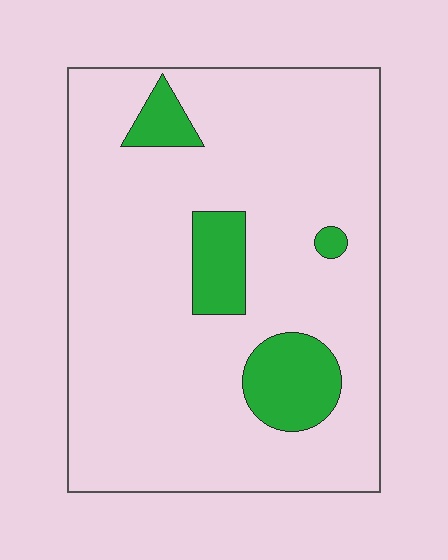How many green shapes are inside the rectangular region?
4.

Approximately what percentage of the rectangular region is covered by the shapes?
Approximately 15%.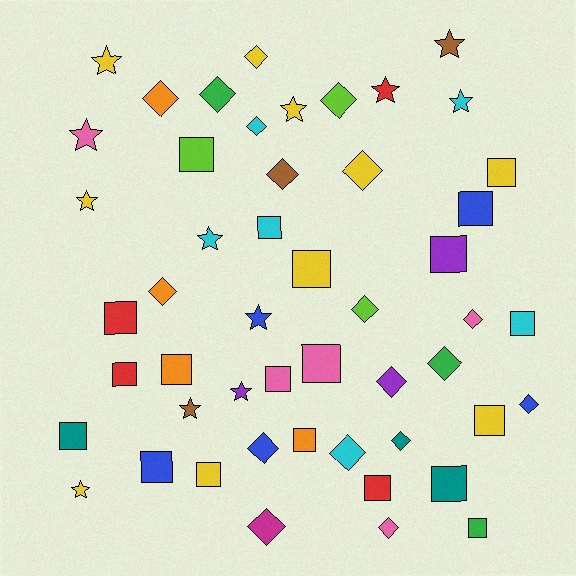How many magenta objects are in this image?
There is 1 magenta object.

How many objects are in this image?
There are 50 objects.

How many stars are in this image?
There are 12 stars.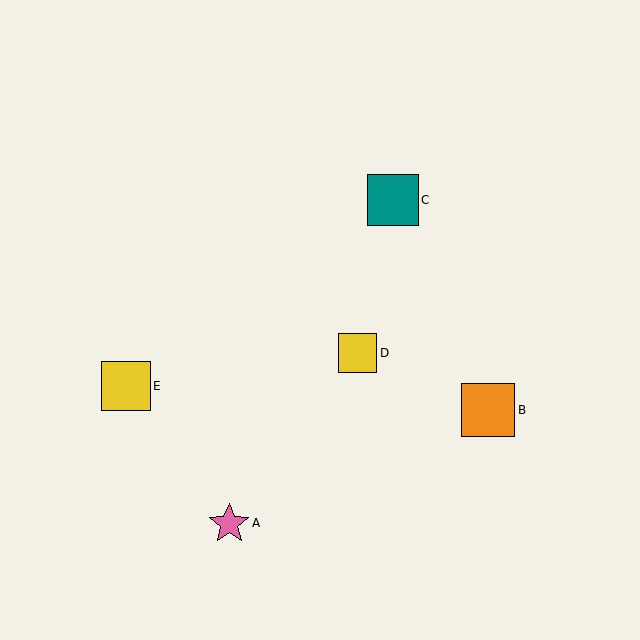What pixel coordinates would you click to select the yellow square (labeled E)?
Click at (126, 386) to select the yellow square E.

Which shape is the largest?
The orange square (labeled B) is the largest.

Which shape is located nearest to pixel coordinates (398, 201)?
The teal square (labeled C) at (393, 200) is nearest to that location.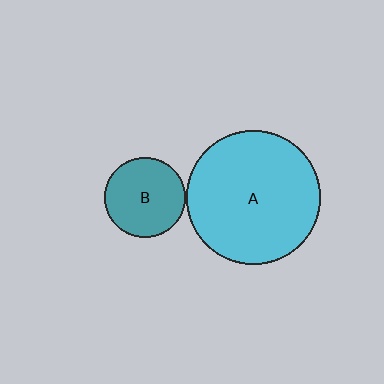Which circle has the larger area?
Circle A (cyan).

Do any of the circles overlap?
No, none of the circles overlap.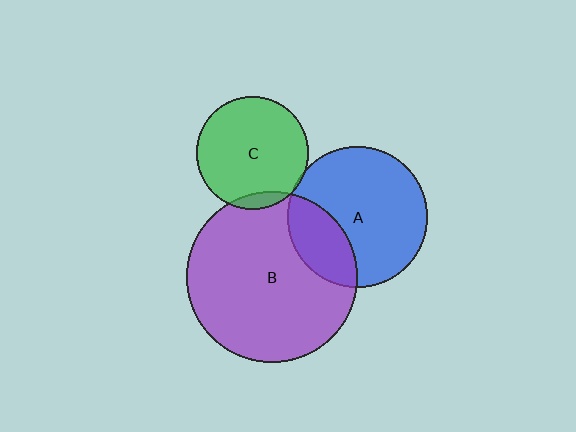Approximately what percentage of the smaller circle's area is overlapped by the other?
Approximately 25%.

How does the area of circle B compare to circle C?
Approximately 2.3 times.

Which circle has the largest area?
Circle B (purple).